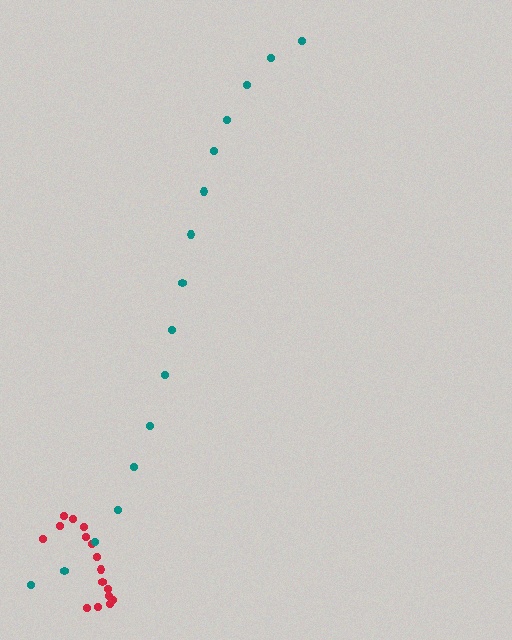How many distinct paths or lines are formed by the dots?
There are 2 distinct paths.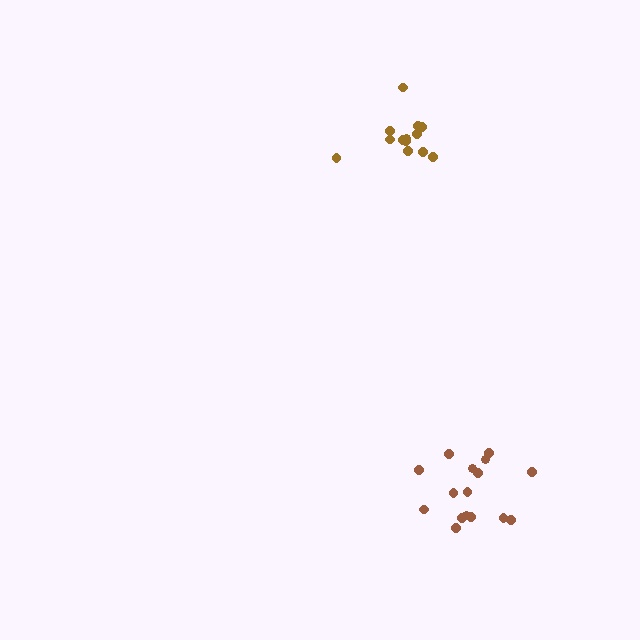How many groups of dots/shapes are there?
There are 2 groups.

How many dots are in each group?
Group 1: 13 dots, Group 2: 16 dots (29 total).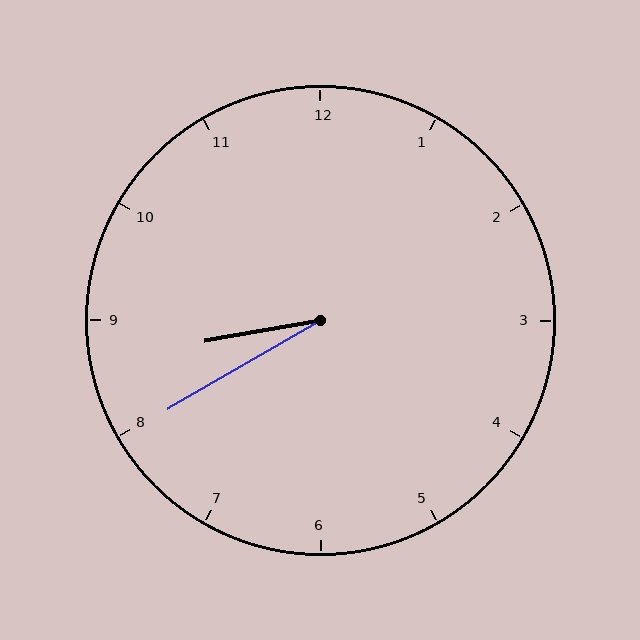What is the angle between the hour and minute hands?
Approximately 20 degrees.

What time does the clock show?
8:40.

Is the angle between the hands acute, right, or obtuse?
It is acute.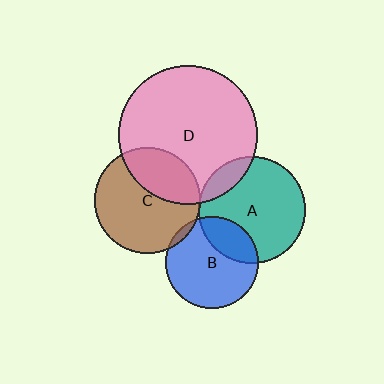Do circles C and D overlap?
Yes.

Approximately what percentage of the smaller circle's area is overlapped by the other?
Approximately 35%.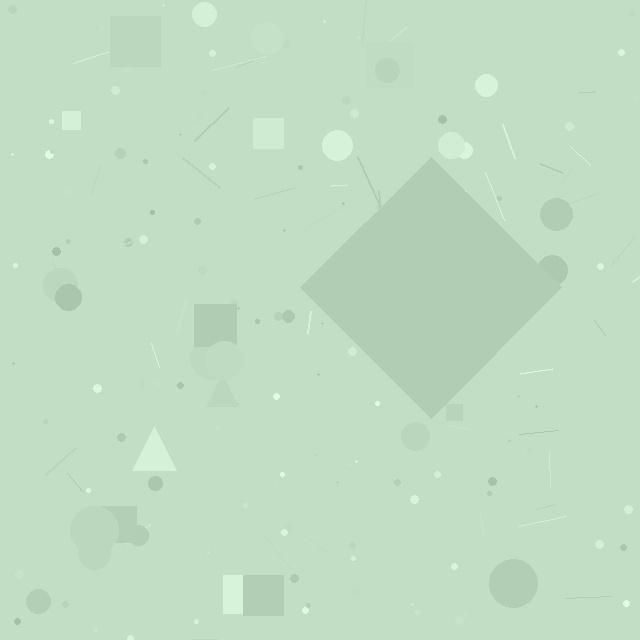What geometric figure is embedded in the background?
A diamond is embedded in the background.